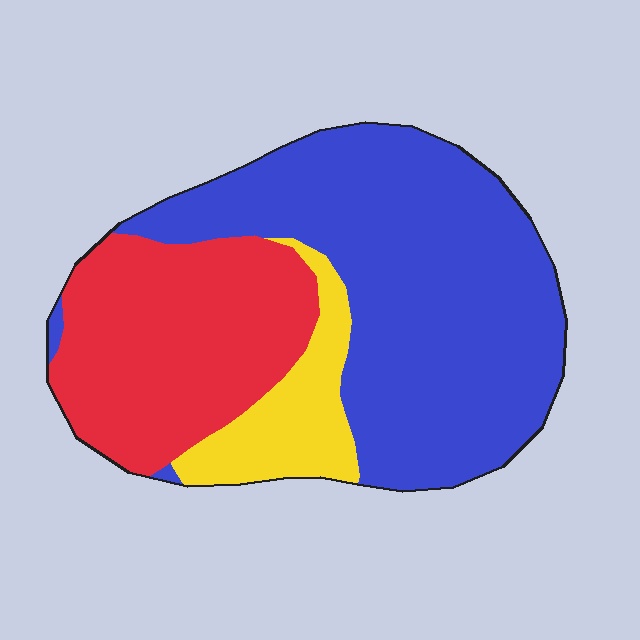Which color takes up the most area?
Blue, at roughly 55%.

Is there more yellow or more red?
Red.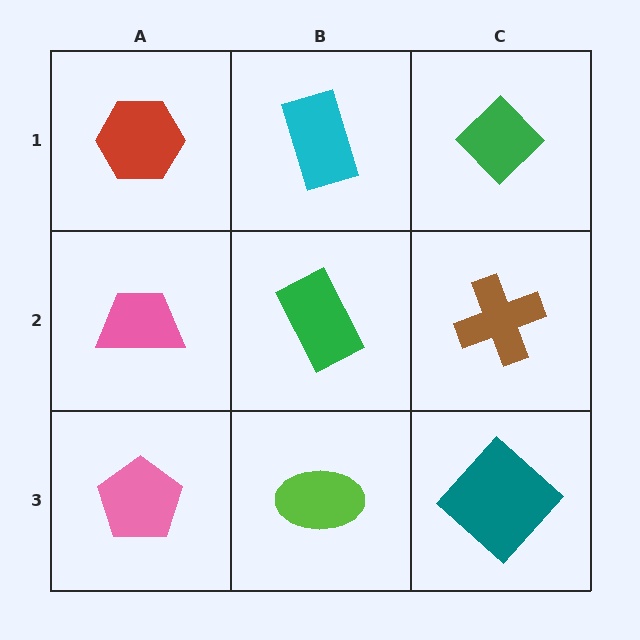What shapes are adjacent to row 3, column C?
A brown cross (row 2, column C), a lime ellipse (row 3, column B).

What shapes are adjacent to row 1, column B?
A green rectangle (row 2, column B), a red hexagon (row 1, column A), a green diamond (row 1, column C).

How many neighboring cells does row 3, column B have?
3.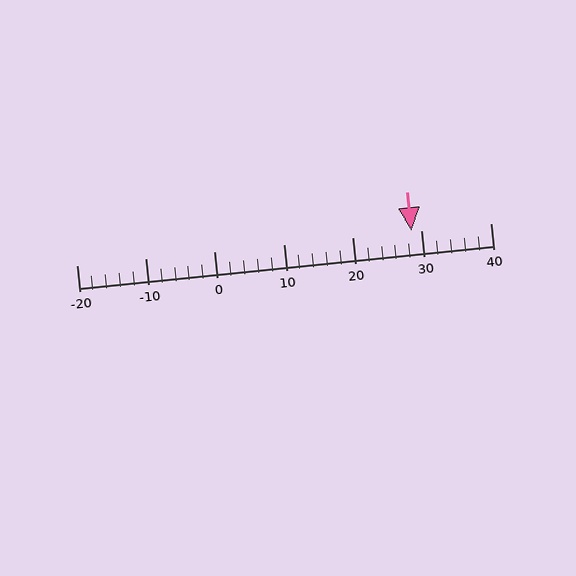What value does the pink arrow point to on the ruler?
The pink arrow points to approximately 28.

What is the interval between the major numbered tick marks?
The major tick marks are spaced 10 units apart.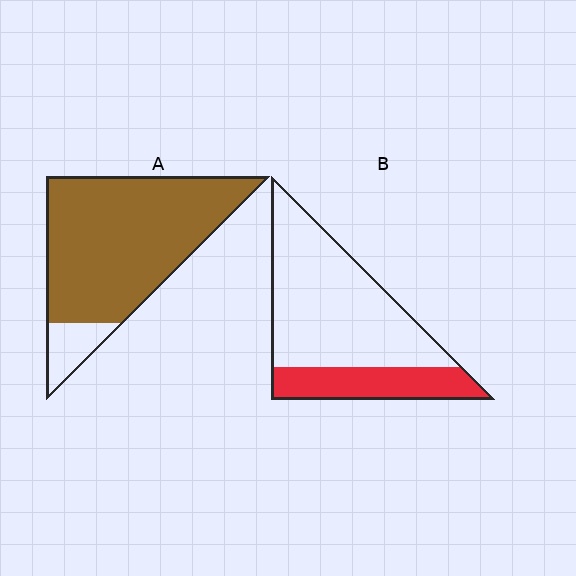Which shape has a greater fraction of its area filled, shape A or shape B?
Shape A.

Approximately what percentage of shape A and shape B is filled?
A is approximately 90% and B is approximately 25%.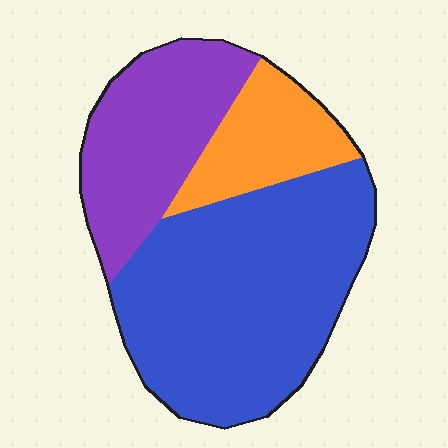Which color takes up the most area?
Blue, at roughly 55%.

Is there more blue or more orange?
Blue.